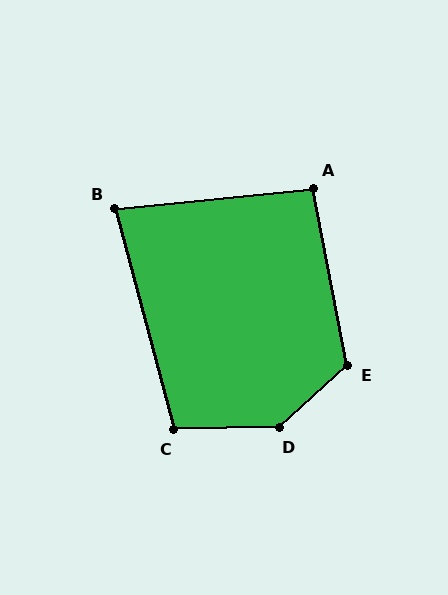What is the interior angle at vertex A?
Approximately 95 degrees (obtuse).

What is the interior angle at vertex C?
Approximately 104 degrees (obtuse).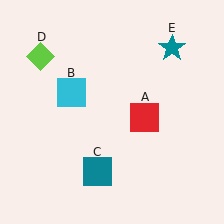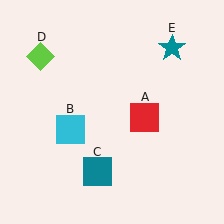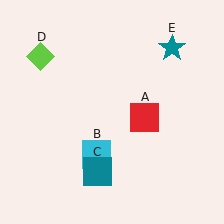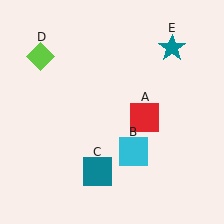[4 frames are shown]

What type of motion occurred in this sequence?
The cyan square (object B) rotated counterclockwise around the center of the scene.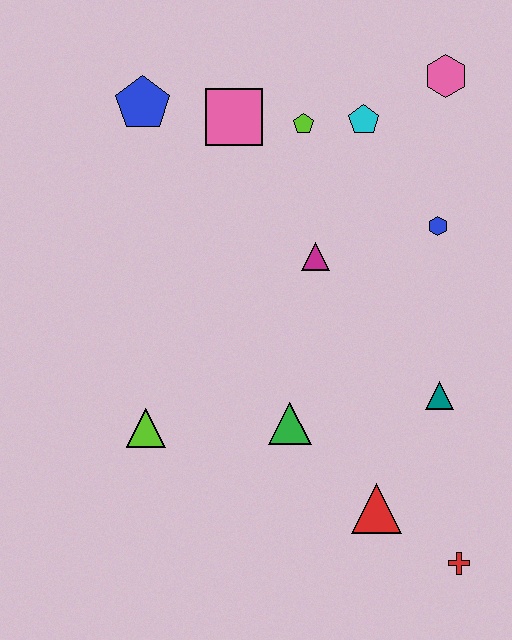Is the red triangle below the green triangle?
Yes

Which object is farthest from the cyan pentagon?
The red cross is farthest from the cyan pentagon.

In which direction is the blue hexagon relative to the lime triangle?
The blue hexagon is to the right of the lime triangle.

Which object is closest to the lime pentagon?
The cyan pentagon is closest to the lime pentagon.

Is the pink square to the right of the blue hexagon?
No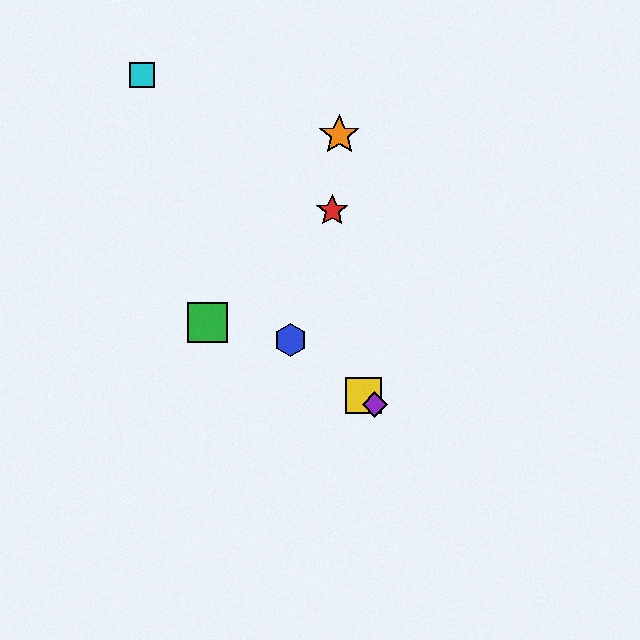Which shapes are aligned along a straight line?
The blue hexagon, the yellow square, the purple diamond are aligned along a straight line.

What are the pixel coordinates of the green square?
The green square is at (207, 322).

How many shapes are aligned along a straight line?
3 shapes (the blue hexagon, the yellow square, the purple diamond) are aligned along a straight line.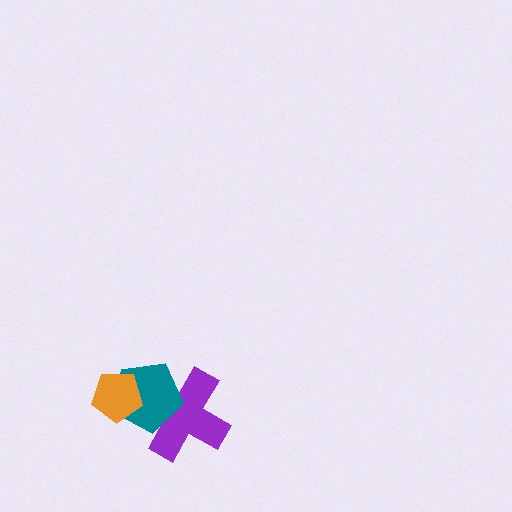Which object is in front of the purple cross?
The teal pentagon is in front of the purple cross.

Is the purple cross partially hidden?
Yes, it is partially covered by another shape.